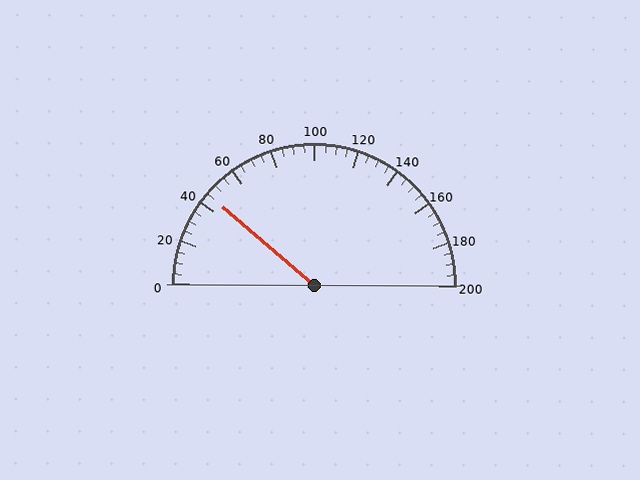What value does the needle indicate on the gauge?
The needle indicates approximately 45.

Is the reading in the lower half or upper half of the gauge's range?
The reading is in the lower half of the range (0 to 200).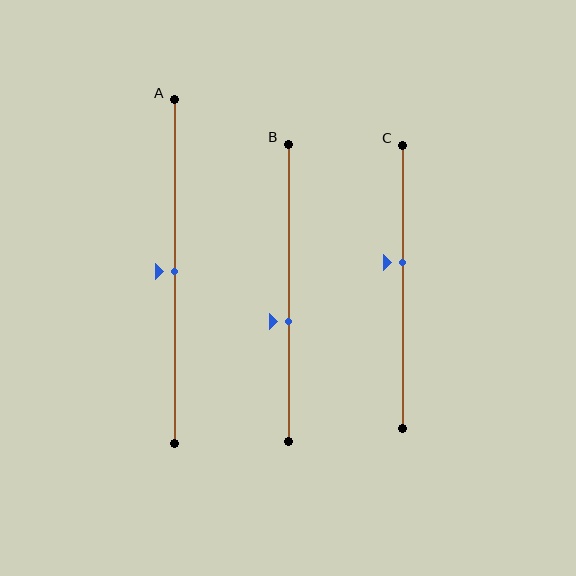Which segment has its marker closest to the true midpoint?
Segment A has its marker closest to the true midpoint.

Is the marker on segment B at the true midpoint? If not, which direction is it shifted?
No, the marker on segment B is shifted downward by about 10% of the segment length.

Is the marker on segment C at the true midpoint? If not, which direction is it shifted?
No, the marker on segment C is shifted upward by about 9% of the segment length.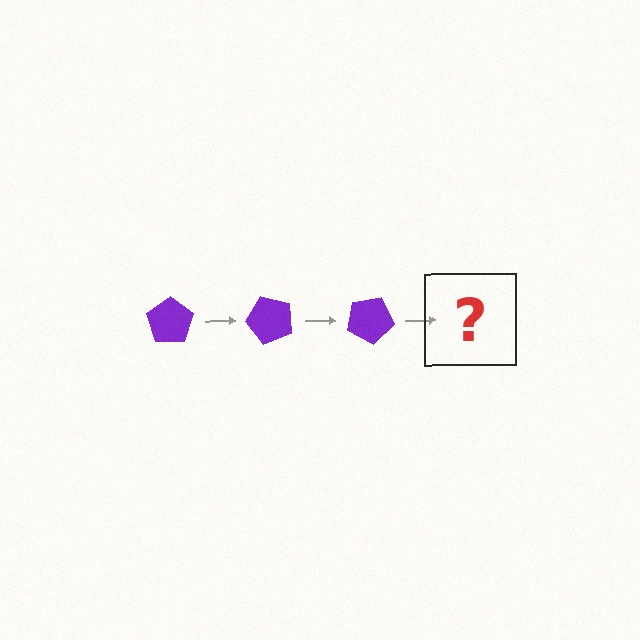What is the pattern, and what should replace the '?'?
The pattern is that the pentagon rotates 50 degrees each step. The '?' should be a purple pentagon rotated 150 degrees.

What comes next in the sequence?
The next element should be a purple pentagon rotated 150 degrees.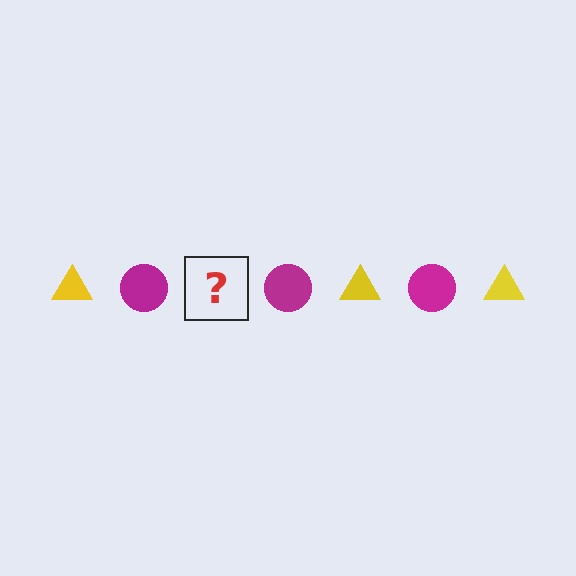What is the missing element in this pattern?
The missing element is a yellow triangle.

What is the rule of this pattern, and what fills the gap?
The rule is that the pattern alternates between yellow triangle and magenta circle. The gap should be filled with a yellow triangle.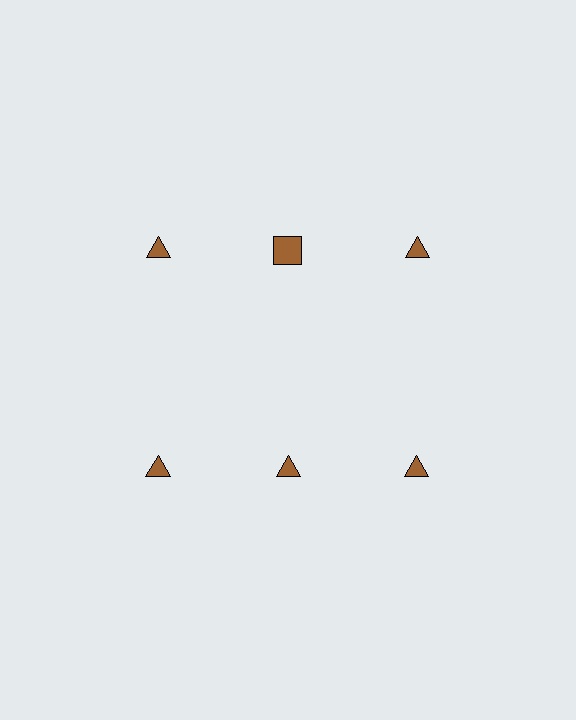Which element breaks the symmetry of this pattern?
The brown square in the top row, second from left column breaks the symmetry. All other shapes are brown triangles.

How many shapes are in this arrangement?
There are 6 shapes arranged in a grid pattern.